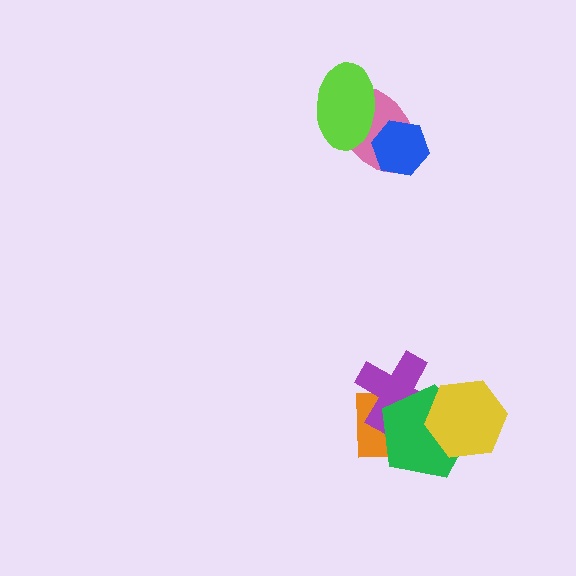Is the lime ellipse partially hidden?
No, no other shape covers it.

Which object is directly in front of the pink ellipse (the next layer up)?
The lime ellipse is directly in front of the pink ellipse.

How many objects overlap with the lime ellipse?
1 object overlaps with the lime ellipse.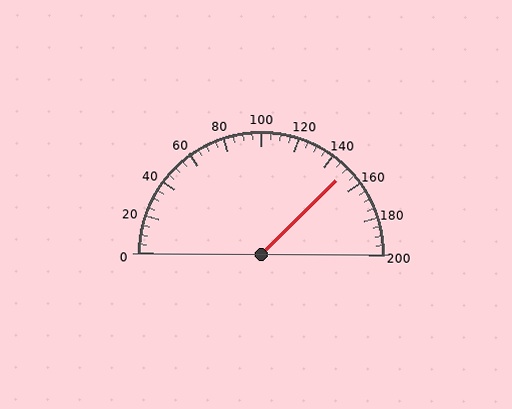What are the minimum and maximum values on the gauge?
The gauge ranges from 0 to 200.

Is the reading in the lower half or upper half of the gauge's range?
The reading is in the upper half of the range (0 to 200).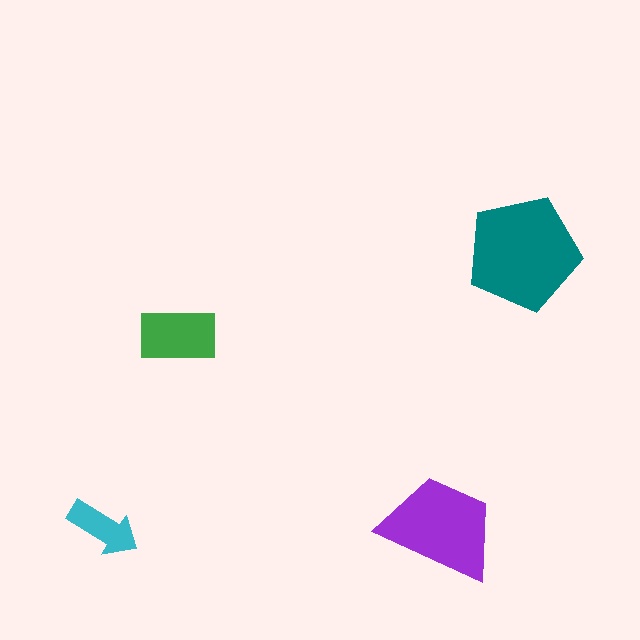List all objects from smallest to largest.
The cyan arrow, the green rectangle, the purple trapezoid, the teal pentagon.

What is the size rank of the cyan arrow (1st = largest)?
4th.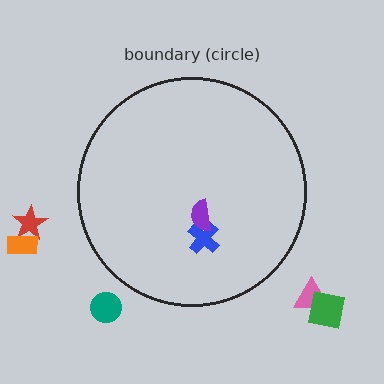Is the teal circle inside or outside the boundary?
Outside.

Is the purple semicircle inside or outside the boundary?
Inside.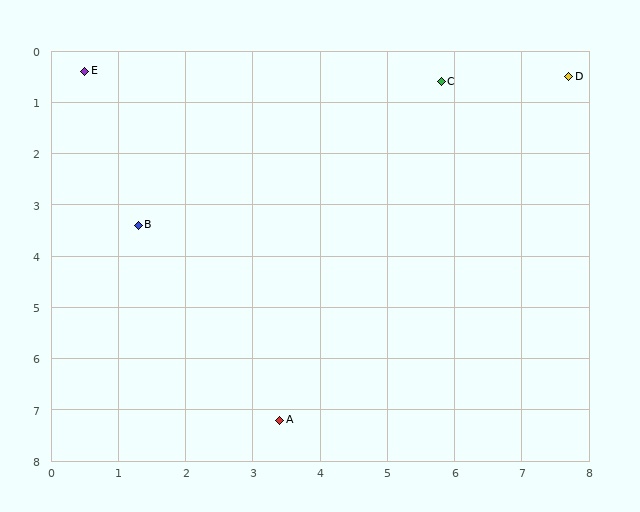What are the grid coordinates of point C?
Point C is at approximately (5.8, 0.6).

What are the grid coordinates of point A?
Point A is at approximately (3.4, 7.2).